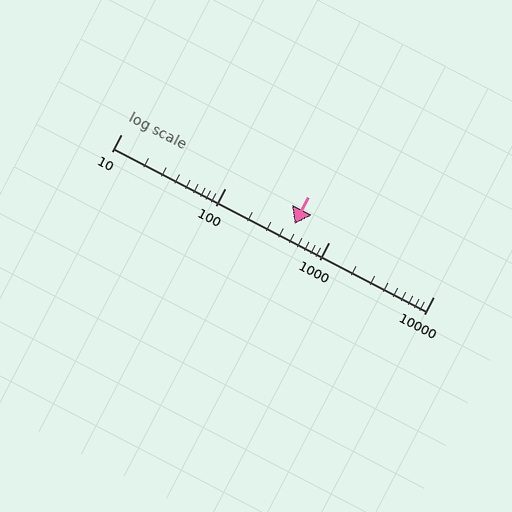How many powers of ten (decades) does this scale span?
The scale spans 3 decades, from 10 to 10000.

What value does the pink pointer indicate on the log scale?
The pointer indicates approximately 460.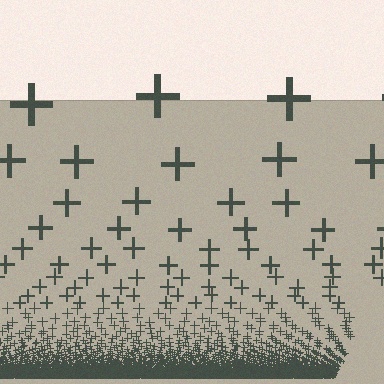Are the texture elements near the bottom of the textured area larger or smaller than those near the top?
Smaller. The gradient is inverted — elements near the bottom are smaller and denser.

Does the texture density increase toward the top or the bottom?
Density increases toward the bottom.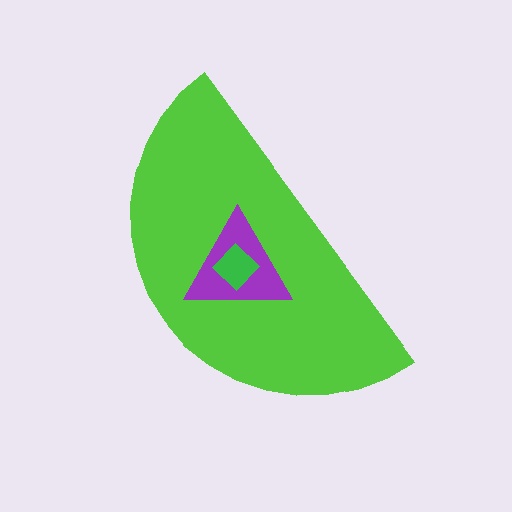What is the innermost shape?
The green diamond.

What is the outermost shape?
The lime semicircle.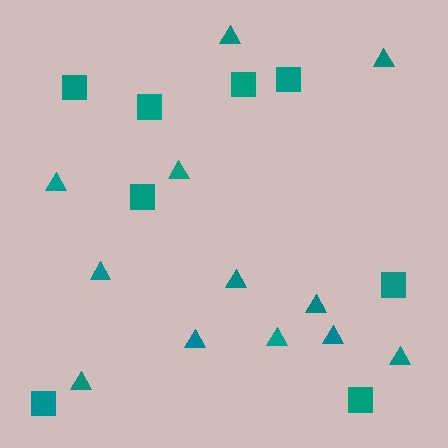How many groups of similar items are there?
There are 2 groups: one group of triangles (12) and one group of squares (8).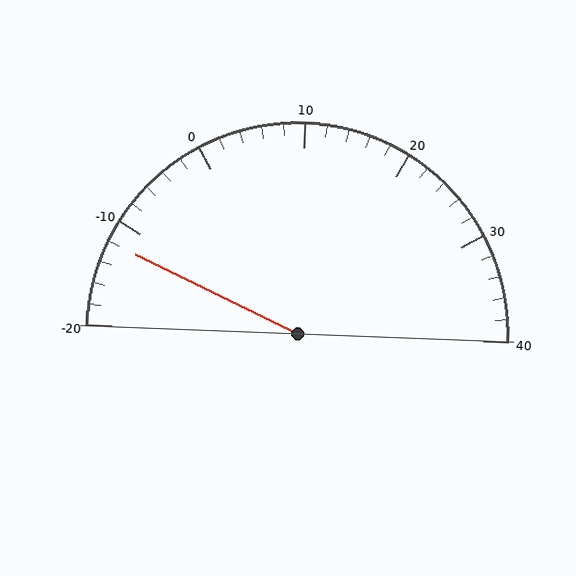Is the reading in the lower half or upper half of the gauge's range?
The reading is in the lower half of the range (-20 to 40).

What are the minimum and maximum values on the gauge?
The gauge ranges from -20 to 40.